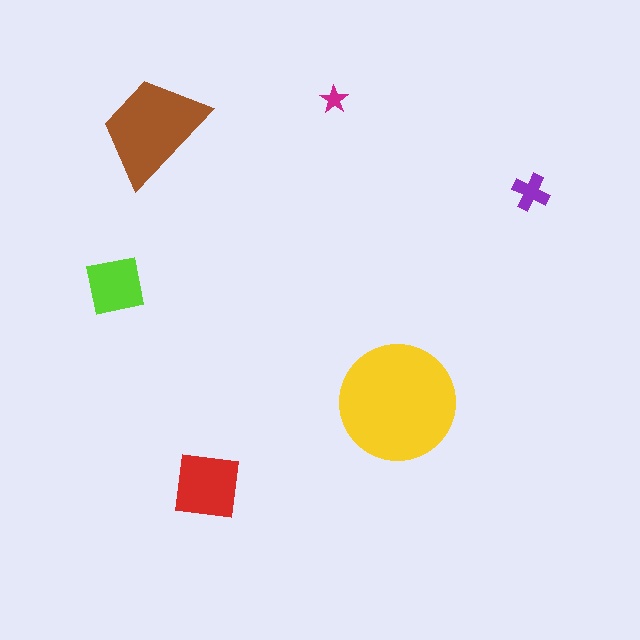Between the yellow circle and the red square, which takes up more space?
The yellow circle.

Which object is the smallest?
The magenta star.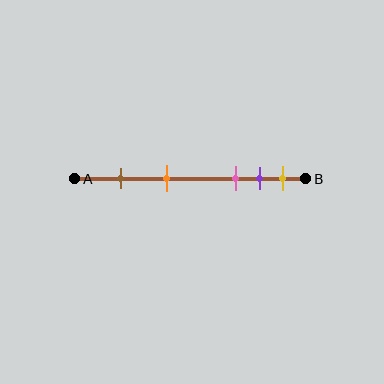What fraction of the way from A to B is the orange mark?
The orange mark is approximately 40% (0.4) of the way from A to B.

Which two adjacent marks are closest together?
The purple and yellow marks are the closest adjacent pair.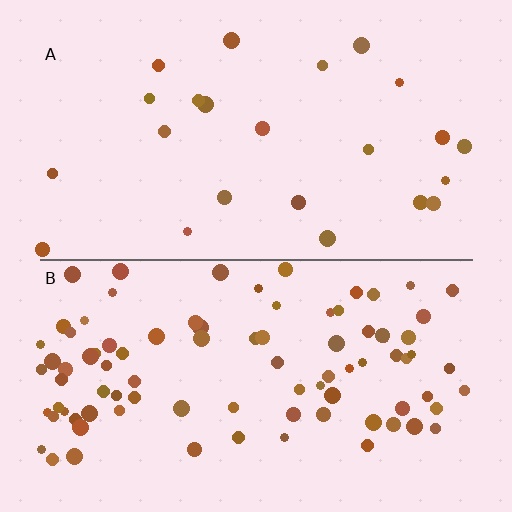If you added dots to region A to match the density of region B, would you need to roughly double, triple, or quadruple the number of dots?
Approximately quadruple.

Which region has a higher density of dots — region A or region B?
B (the bottom).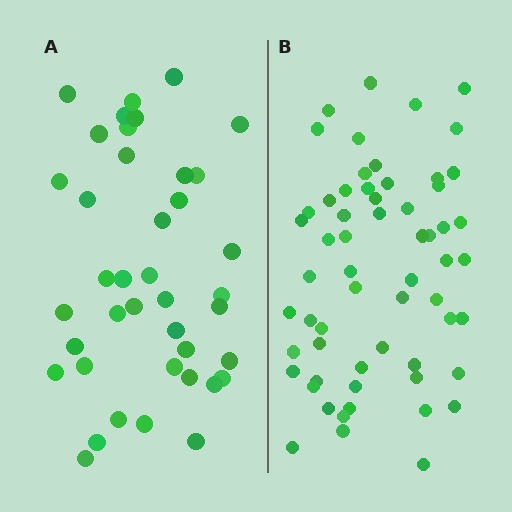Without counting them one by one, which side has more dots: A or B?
Region B (the right region) has more dots.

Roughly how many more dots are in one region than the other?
Region B has approximately 20 more dots than region A.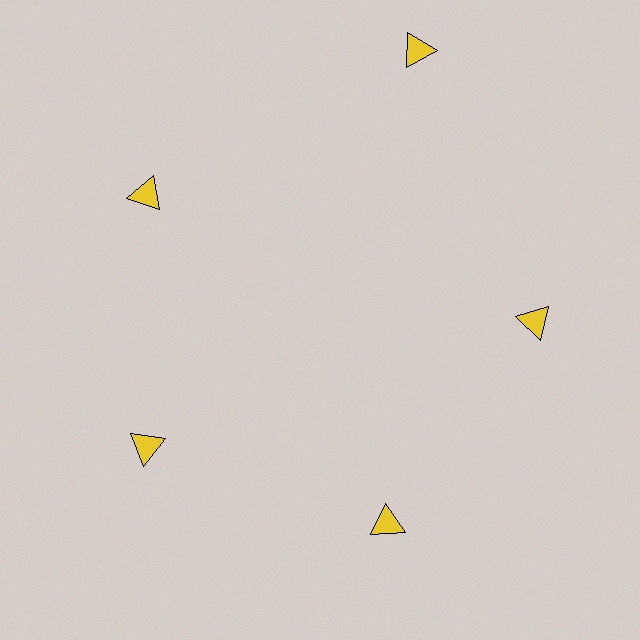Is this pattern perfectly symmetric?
No. The 5 yellow triangles are arranged in a ring, but one element near the 1 o'clock position is pushed outward from the center, breaking the 5-fold rotational symmetry.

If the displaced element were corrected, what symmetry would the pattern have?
It would have 5-fold rotational symmetry — the pattern would map onto itself every 72 degrees.